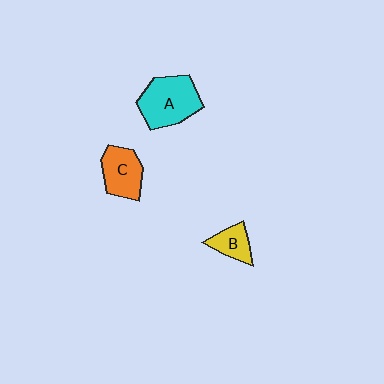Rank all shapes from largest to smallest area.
From largest to smallest: A (cyan), C (orange), B (yellow).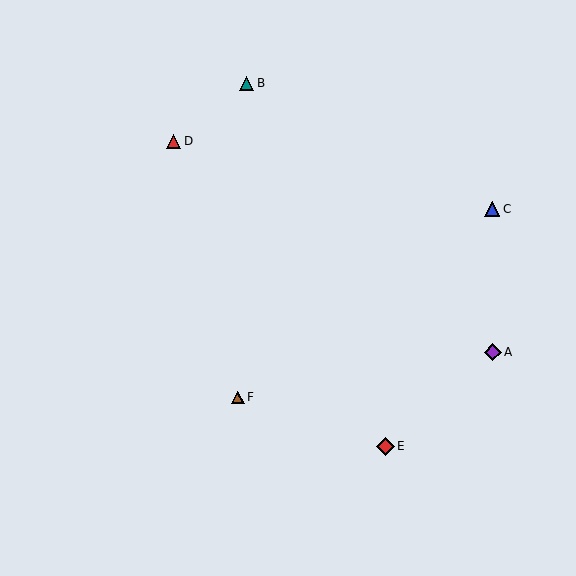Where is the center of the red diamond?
The center of the red diamond is at (385, 446).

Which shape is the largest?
The red diamond (labeled E) is the largest.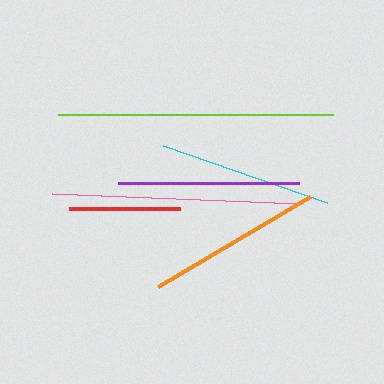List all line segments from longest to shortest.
From longest to shortest: lime, pink, purple, orange, cyan, red.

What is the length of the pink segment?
The pink segment is approximately 247 pixels long.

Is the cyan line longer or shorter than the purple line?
The purple line is longer than the cyan line.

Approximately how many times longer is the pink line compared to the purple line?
The pink line is approximately 1.4 times the length of the purple line.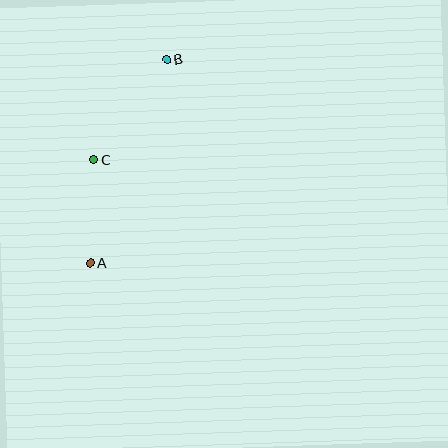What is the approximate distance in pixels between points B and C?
The distance between B and C is approximately 124 pixels.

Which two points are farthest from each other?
Points A and B are farthest from each other.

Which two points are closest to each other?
Points A and C are closest to each other.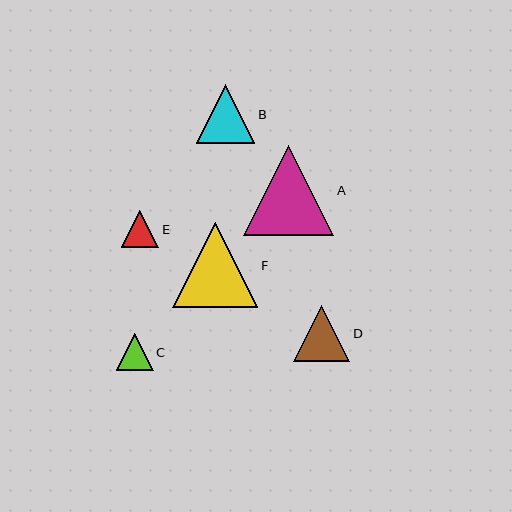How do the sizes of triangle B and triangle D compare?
Triangle B and triangle D are approximately the same size.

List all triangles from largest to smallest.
From largest to smallest: A, F, B, D, E, C.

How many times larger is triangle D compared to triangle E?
Triangle D is approximately 1.5 times the size of triangle E.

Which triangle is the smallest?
Triangle C is the smallest with a size of approximately 37 pixels.